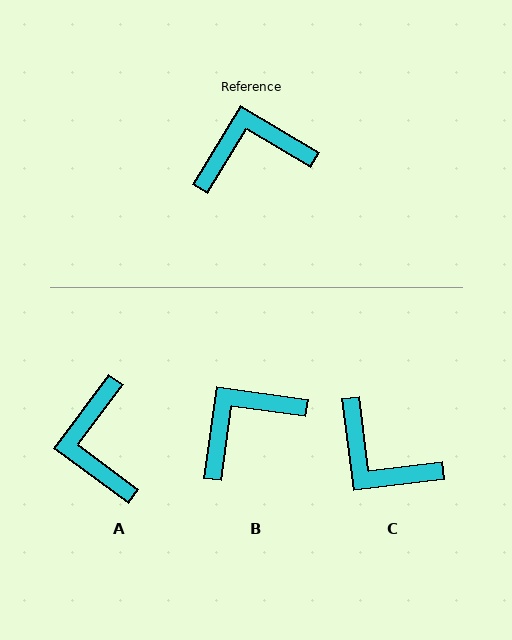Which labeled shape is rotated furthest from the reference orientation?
C, about 128 degrees away.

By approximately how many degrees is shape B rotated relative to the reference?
Approximately 23 degrees counter-clockwise.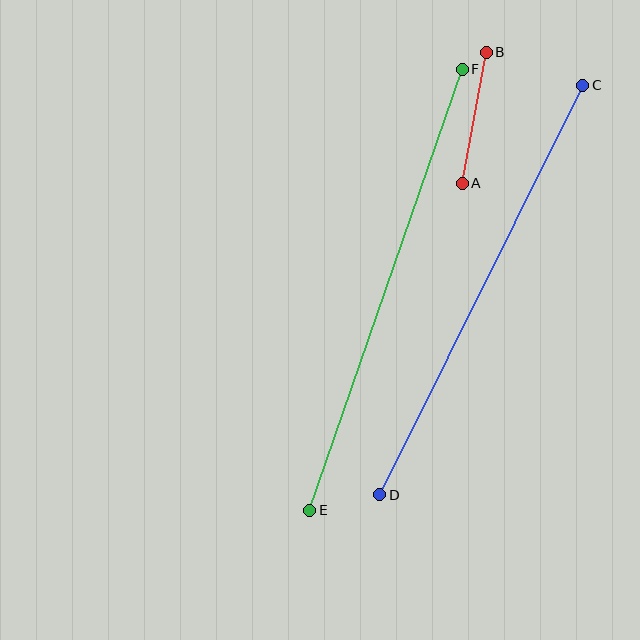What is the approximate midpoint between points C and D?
The midpoint is at approximately (481, 290) pixels.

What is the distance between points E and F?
The distance is approximately 467 pixels.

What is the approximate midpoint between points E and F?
The midpoint is at approximately (386, 290) pixels.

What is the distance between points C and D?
The distance is approximately 457 pixels.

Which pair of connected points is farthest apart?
Points E and F are farthest apart.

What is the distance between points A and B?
The distance is approximately 134 pixels.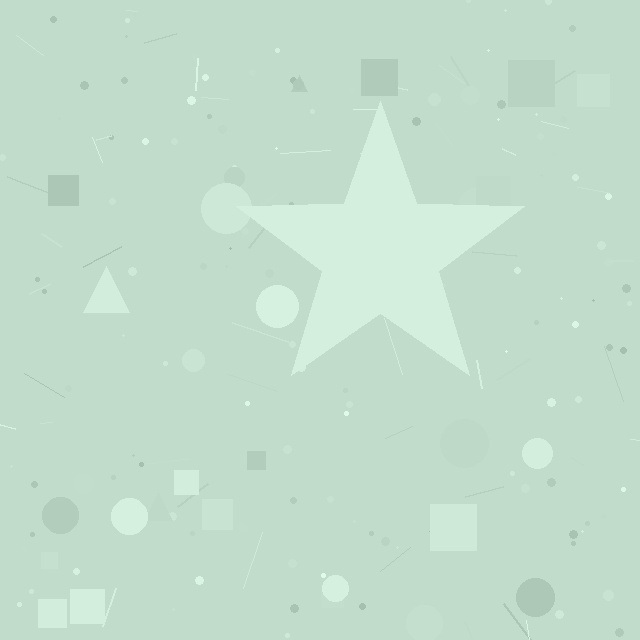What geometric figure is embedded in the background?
A star is embedded in the background.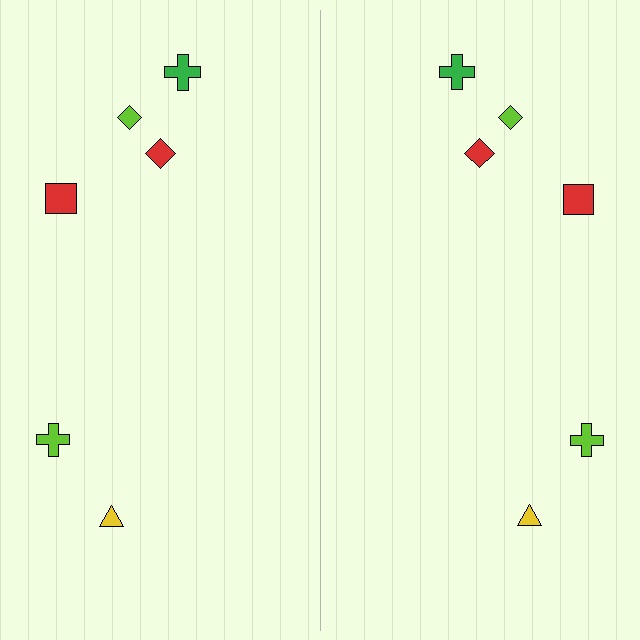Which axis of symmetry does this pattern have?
The pattern has a vertical axis of symmetry running through the center of the image.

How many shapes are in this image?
There are 12 shapes in this image.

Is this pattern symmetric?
Yes, this pattern has bilateral (reflection) symmetry.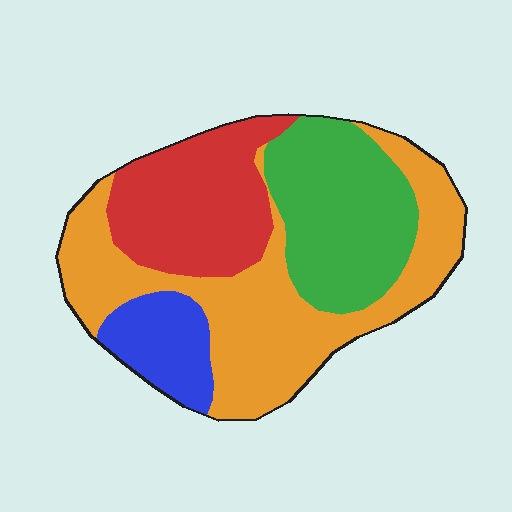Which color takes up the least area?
Blue, at roughly 10%.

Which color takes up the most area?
Orange, at roughly 40%.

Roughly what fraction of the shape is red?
Red covers around 25% of the shape.